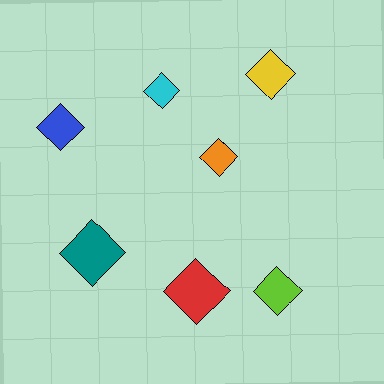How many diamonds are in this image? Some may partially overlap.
There are 7 diamonds.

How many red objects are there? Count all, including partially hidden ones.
There is 1 red object.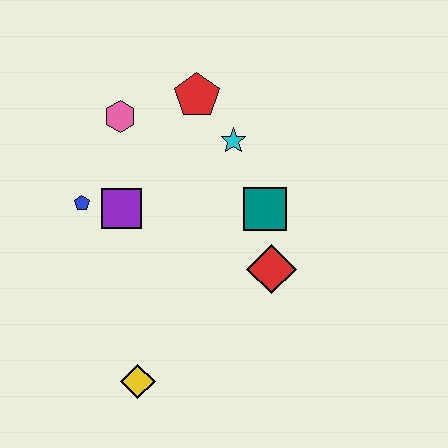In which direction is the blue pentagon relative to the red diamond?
The blue pentagon is to the left of the red diamond.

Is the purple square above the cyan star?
No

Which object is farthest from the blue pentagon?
The red diamond is farthest from the blue pentagon.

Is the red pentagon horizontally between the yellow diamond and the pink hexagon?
No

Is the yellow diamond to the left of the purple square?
No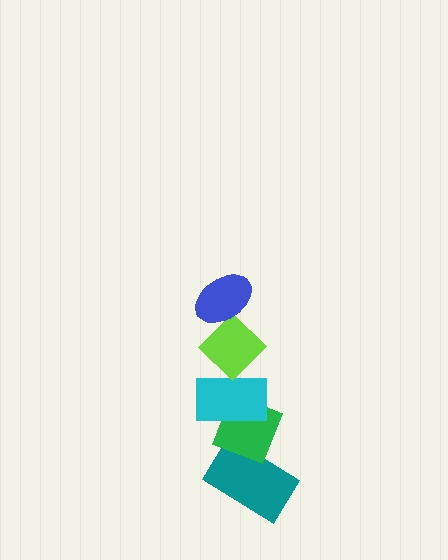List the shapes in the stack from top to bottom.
From top to bottom: the blue ellipse, the lime diamond, the cyan rectangle, the green diamond, the teal rectangle.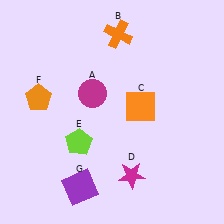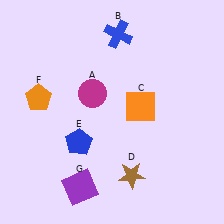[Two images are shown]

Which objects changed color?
B changed from orange to blue. D changed from magenta to brown. E changed from lime to blue.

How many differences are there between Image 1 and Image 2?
There are 3 differences between the two images.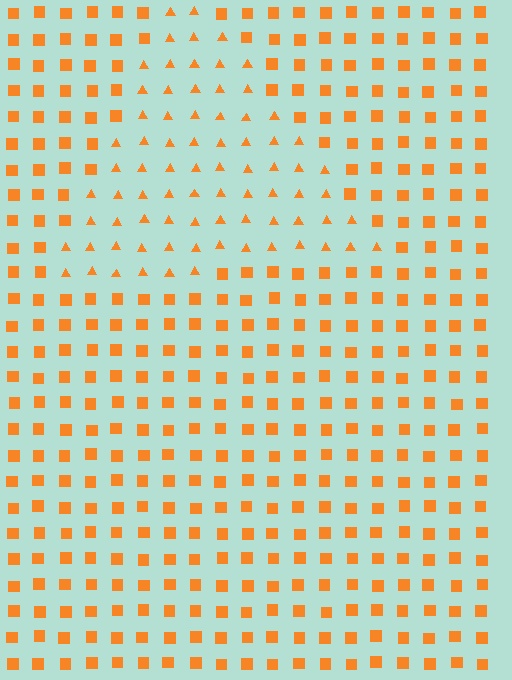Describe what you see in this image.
The image is filled with small orange elements arranged in a uniform grid. A triangle-shaped region contains triangles, while the surrounding area contains squares. The boundary is defined purely by the change in element shape.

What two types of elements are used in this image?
The image uses triangles inside the triangle region and squares outside it.